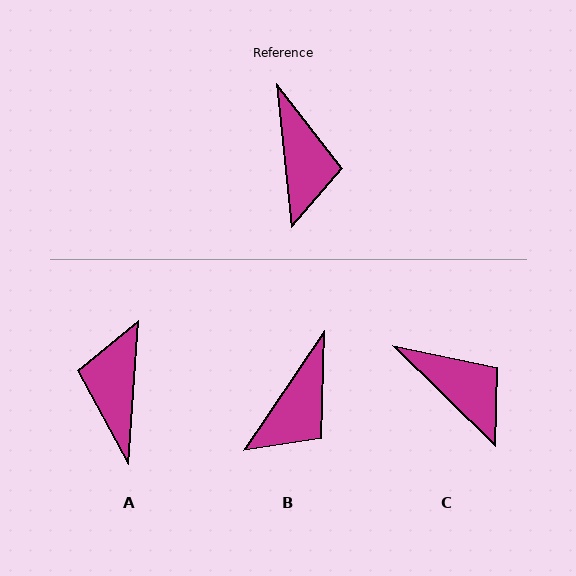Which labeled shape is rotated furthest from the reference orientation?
A, about 170 degrees away.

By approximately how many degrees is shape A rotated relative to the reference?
Approximately 170 degrees counter-clockwise.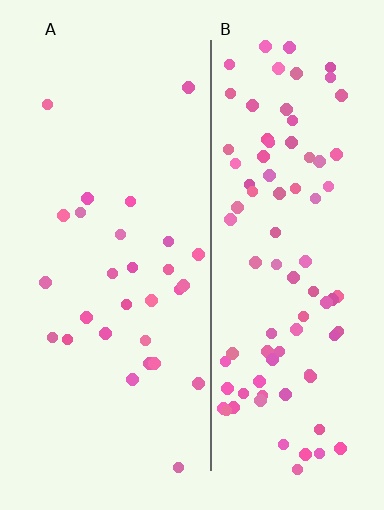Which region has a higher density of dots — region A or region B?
B (the right).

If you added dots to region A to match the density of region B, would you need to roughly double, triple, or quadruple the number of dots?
Approximately triple.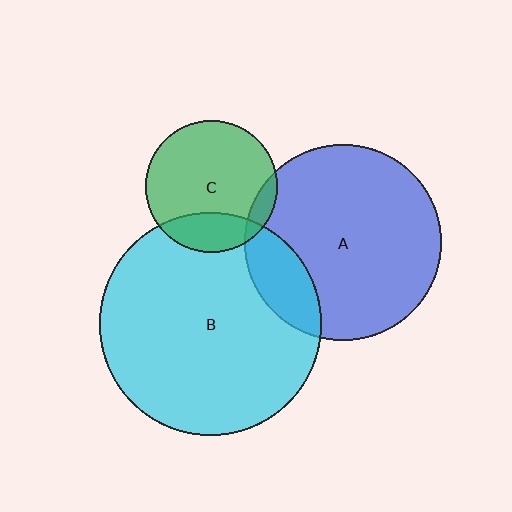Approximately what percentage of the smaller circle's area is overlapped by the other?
Approximately 15%.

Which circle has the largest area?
Circle B (cyan).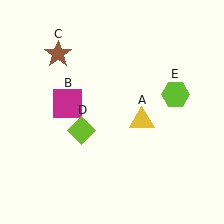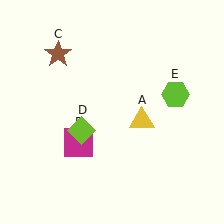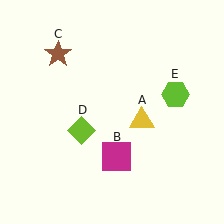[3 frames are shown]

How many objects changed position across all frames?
1 object changed position: magenta square (object B).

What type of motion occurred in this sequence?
The magenta square (object B) rotated counterclockwise around the center of the scene.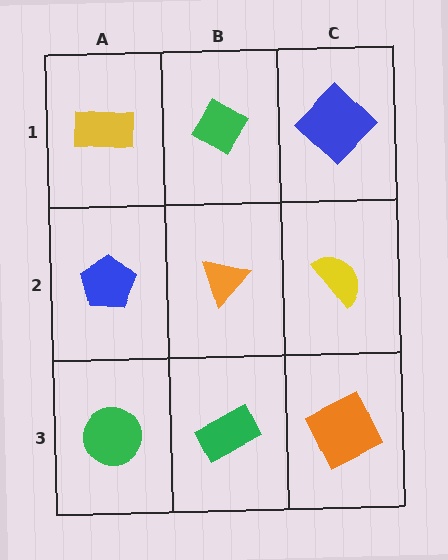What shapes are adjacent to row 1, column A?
A blue pentagon (row 2, column A), a green diamond (row 1, column B).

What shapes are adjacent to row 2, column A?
A yellow rectangle (row 1, column A), a green circle (row 3, column A), an orange triangle (row 2, column B).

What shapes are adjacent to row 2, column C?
A blue diamond (row 1, column C), an orange square (row 3, column C), an orange triangle (row 2, column B).